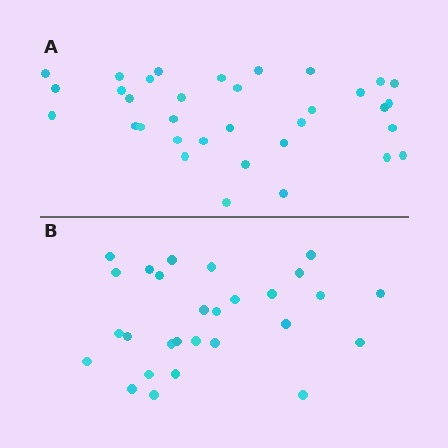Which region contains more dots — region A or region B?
Region A (the top region) has more dots.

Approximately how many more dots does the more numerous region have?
Region A has about 6 more dots than region B.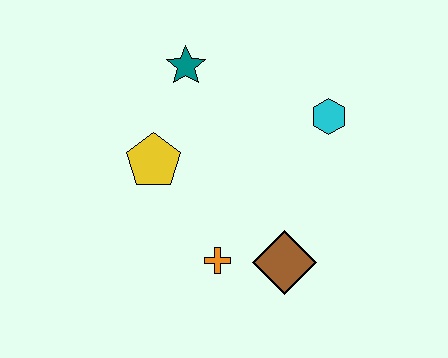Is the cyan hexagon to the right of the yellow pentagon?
Yes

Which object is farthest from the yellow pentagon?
The cyan hexagon is farthest from the yellow pentagon.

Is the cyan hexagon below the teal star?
Yes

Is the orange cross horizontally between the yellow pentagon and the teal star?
No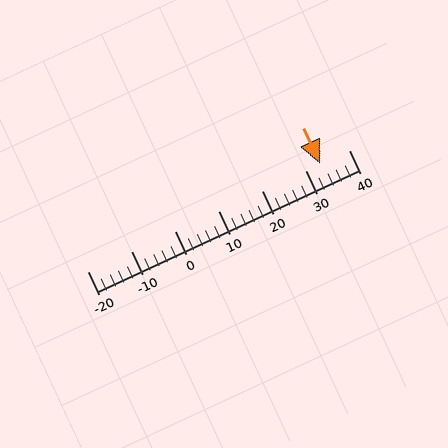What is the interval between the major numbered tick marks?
The major tick marks are spaced 10 units apart.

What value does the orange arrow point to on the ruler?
The orange arrow points to approximately 33.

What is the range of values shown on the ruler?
The ruler shows values from -20 to 40.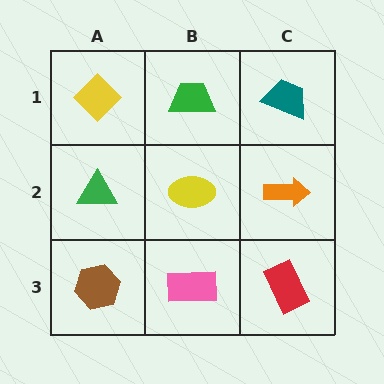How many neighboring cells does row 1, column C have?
2.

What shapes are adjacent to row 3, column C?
An orange arrow (row 2, column C), a pink rectangle (row 3, column B).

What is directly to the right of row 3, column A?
A pink rectangle.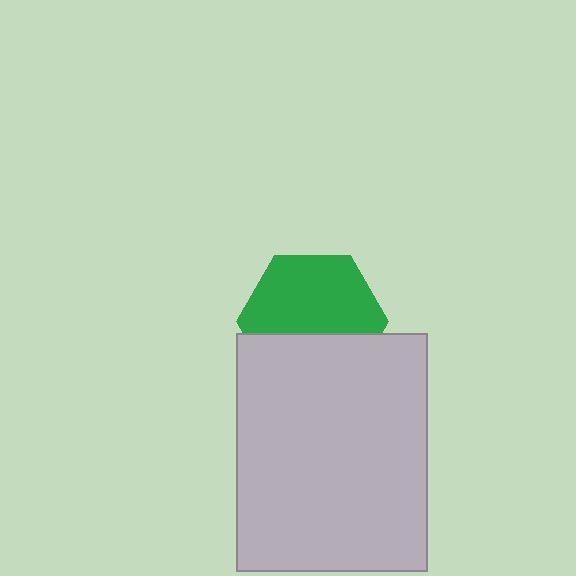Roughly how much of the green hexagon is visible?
About half of it is visible (roughly 62%).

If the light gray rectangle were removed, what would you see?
You would see the complete green hexagon.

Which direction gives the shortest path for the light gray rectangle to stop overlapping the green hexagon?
Moving down gives the shortest separation.